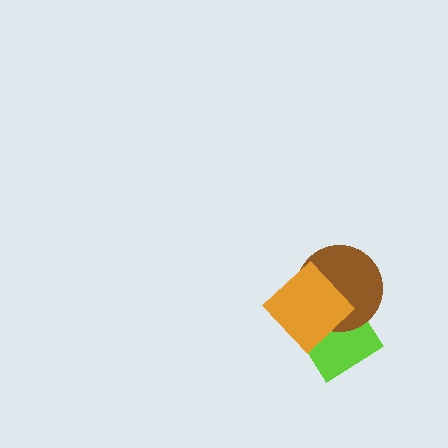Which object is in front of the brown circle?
The orange diamond is in front of the brown circle.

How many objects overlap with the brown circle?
2 objects overlap with the brown circle.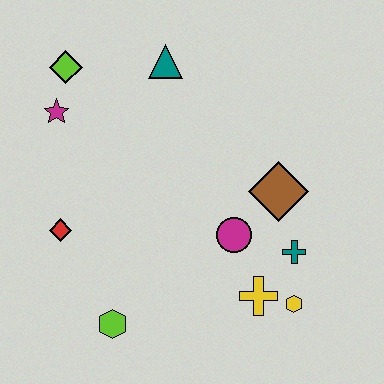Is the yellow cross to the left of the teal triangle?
No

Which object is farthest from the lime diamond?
The yellow hexagon is farthest from the lime diamond.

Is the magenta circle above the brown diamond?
No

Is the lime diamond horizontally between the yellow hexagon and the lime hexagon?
No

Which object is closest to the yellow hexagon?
The yellow cross is closest to the yellow hexagon.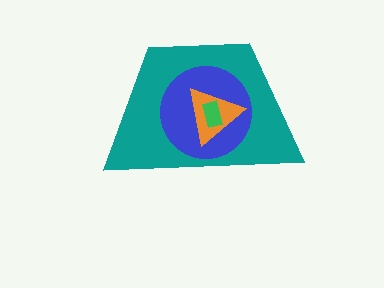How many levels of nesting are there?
4.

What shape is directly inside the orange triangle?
The green rectangle.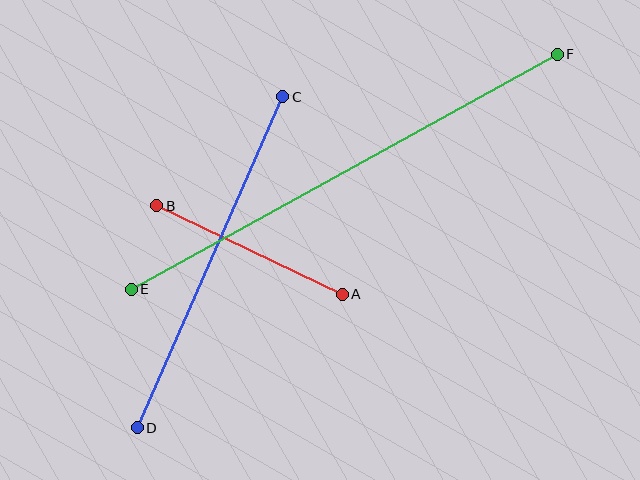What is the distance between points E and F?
The distance is approximately 487 pixels.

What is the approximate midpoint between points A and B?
The midpoint is at approximately (250, 250) pixels.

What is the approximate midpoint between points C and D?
The midpoint is at approximately (210, 262) pixels.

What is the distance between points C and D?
The distance is approximately 362 pixels.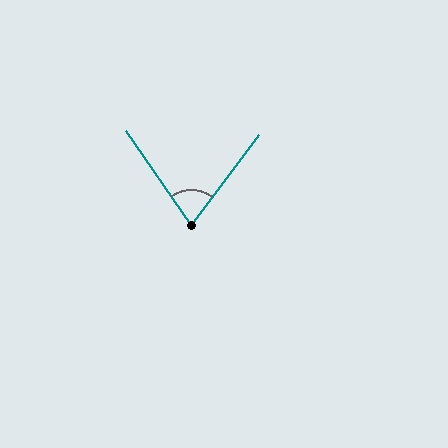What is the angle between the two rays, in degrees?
Approximately 72 degrees.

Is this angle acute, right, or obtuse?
It is acute.